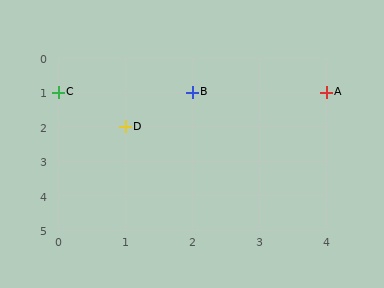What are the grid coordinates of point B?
Point B is at grid coordinates (2, 1).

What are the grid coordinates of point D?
Point D is at grid coordinates (1, 2).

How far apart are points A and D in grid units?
Points A and D are 3 columns and 1 row apart (about 3.2 grid units diagonally).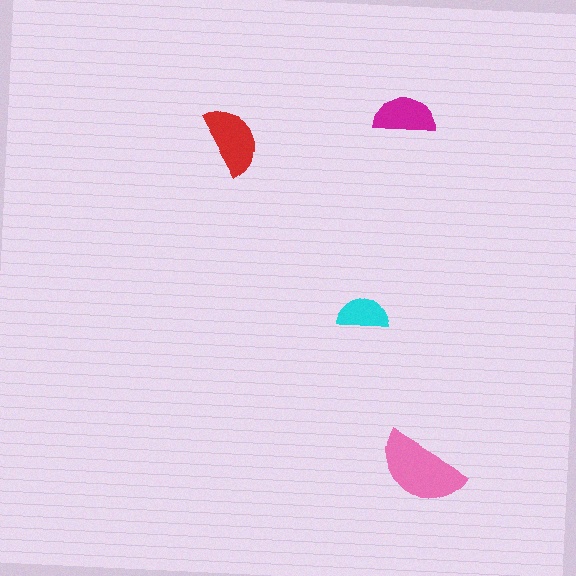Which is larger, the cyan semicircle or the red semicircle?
The red one.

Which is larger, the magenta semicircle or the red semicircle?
The red one.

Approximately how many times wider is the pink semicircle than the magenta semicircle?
About 1.5 times wider.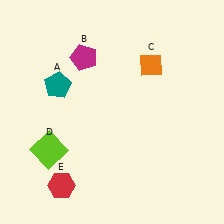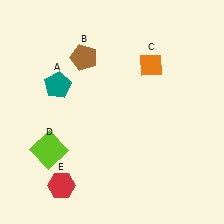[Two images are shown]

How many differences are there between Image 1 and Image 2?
There is 1 difference between the two images.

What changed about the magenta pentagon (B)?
In Image 1, B is magenta. In Image 2, it changed to brown.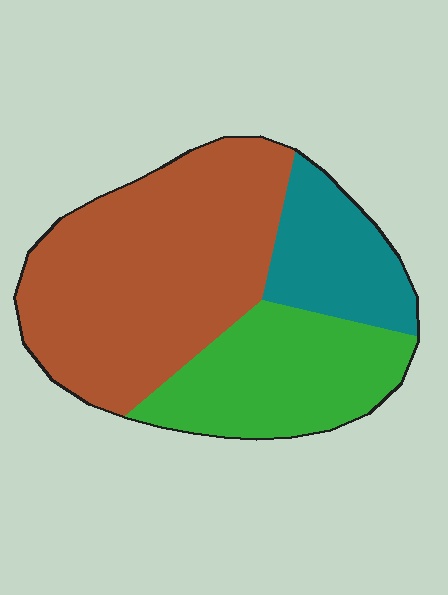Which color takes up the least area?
Teal, at roughly 20%.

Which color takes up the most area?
Brown, at roughly 55%.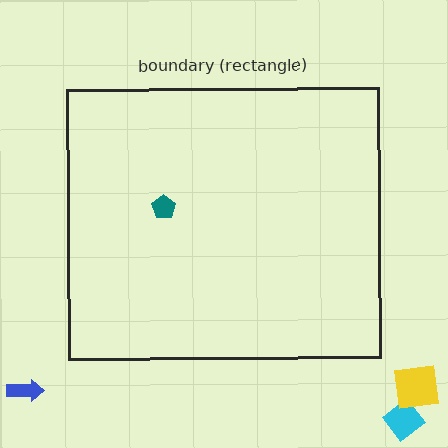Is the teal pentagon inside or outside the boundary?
Inside.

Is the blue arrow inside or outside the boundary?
Outside.